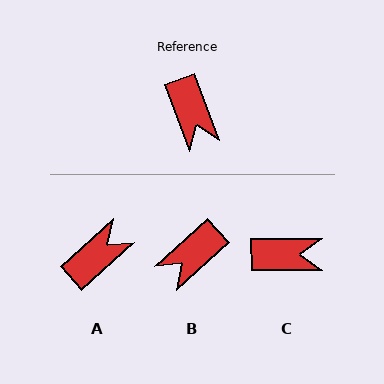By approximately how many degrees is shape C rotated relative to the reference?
Approximately 71 degrees counter-clockwise.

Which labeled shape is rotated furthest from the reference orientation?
A, about 112 degrees away.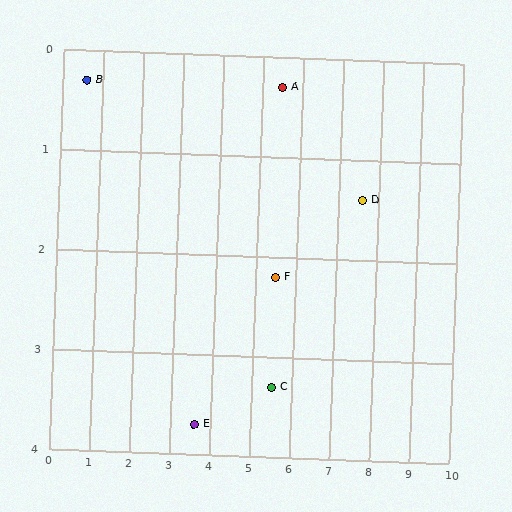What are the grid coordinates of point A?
Point A is at approximately (5.5, 0.3).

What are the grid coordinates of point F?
Point F is at approximately (5.5, 2.2).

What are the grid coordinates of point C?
Point C is at approximately (5.5, 3.3).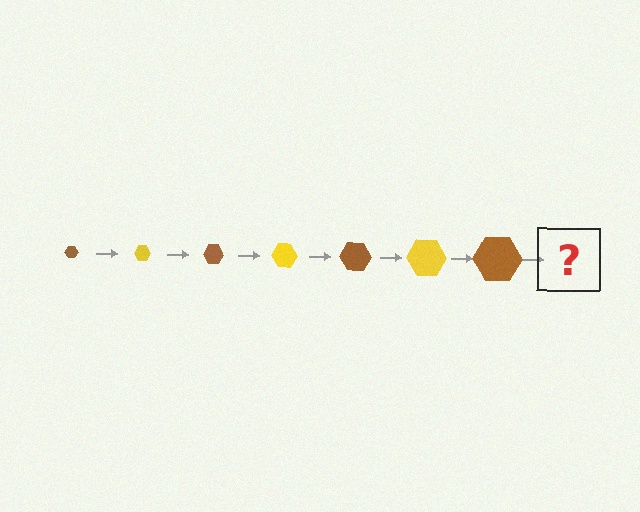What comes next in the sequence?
The next element should be a yellow hexagon, larger than the previous one.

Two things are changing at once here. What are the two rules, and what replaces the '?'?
The two rules are that the hexagon grows larger each step and the color cycles through brown and yellow. The '?' should be a yellow hexagon, larger than the previous one.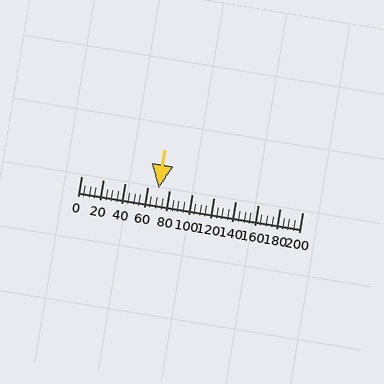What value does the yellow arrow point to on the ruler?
The yellow arrow points to approximately 70.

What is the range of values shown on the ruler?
The ruler shows values from 0 to 200.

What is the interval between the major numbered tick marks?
The major tick marks are spaced 20 units apart.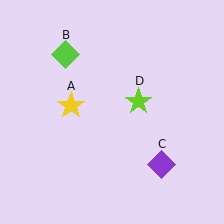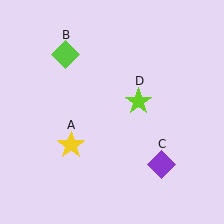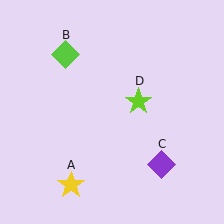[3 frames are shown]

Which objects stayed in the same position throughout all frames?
Lime diamond (object B) and purple diamond (object C) and lime star (object D) remained stationary.